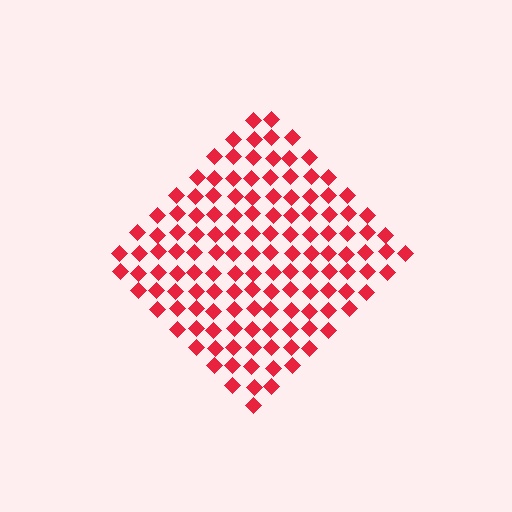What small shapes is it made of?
It is made of small diamonds.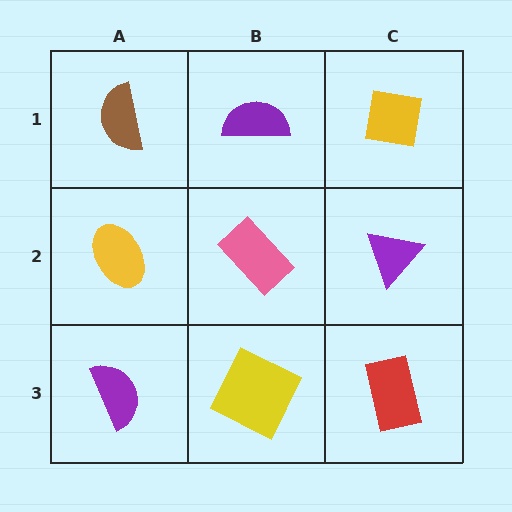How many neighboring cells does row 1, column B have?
3.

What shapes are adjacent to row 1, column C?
A purple triangle (row 2, column C), a purple semicircle (row 1, column B).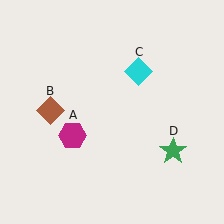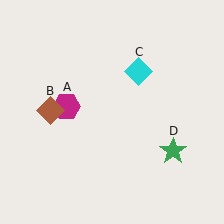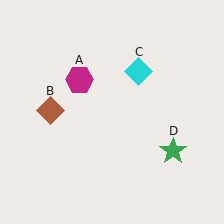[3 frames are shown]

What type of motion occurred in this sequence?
The magenta hexagon (object A) rotated clockwise around the center of the scene.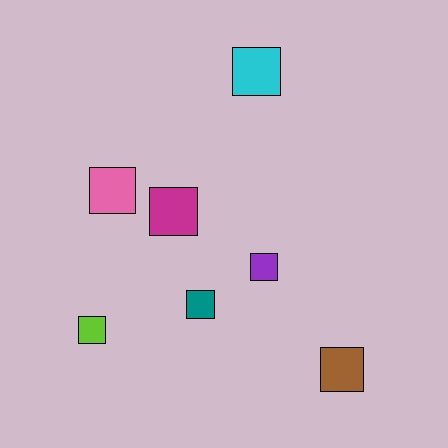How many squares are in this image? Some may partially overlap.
There are 7 squares.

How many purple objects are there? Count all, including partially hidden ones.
There is 1 purple object.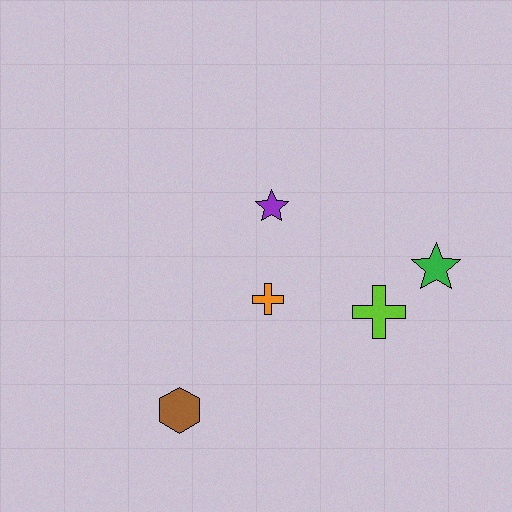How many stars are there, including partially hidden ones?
There are 2 stars.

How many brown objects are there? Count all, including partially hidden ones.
There is 1 brown object.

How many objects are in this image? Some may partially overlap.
There are 5 objects.